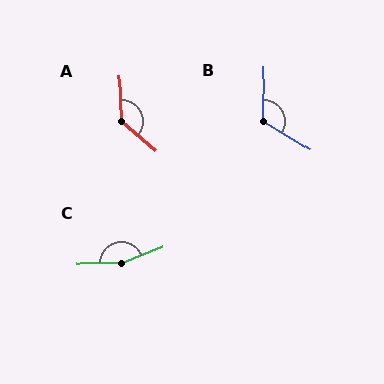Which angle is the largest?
C, at approximately 157 degrees.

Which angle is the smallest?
B, at approximately 120 degrees.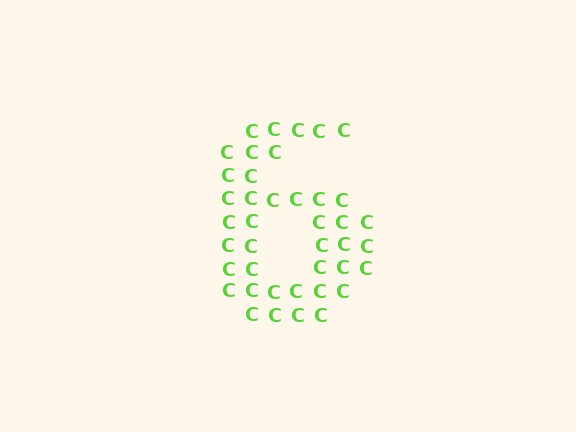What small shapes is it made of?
It is made of small letter C's.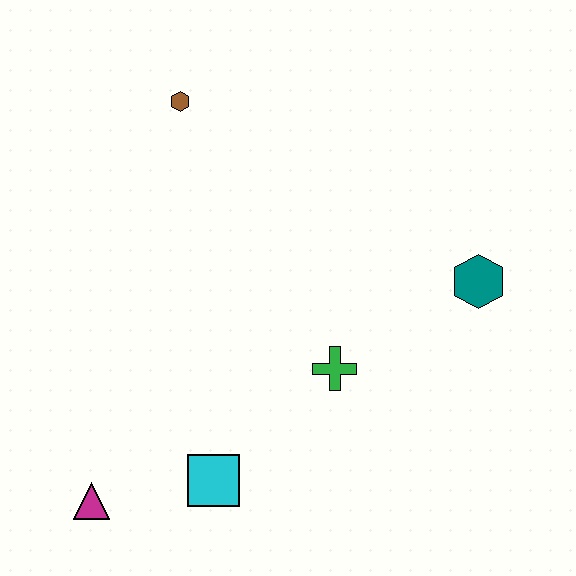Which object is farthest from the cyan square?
The brown hexagon is farthest from the cyan square.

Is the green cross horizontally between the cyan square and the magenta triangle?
No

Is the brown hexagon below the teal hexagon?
No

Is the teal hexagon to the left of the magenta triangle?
No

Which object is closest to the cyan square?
The magenta triangle is closest to the cyan square.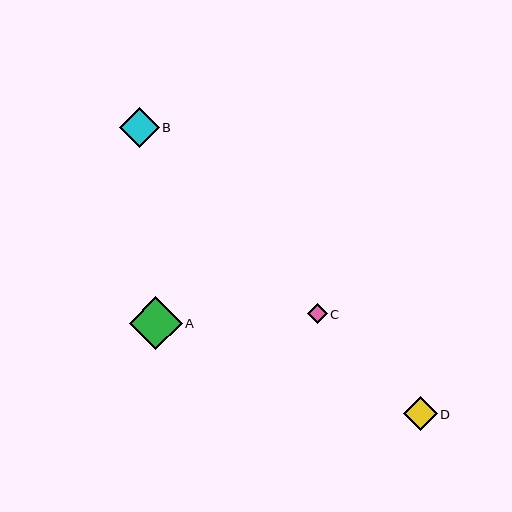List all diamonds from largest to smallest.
From largest to smallest: A, B, D, C.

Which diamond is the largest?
Diamond A is the largest with a size of approximately 53 pixels.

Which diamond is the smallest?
Diamond C is the smallest with a size of approximately 20 pixels.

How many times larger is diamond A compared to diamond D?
Diamond A is approximately 1.6 times the size of diamond D.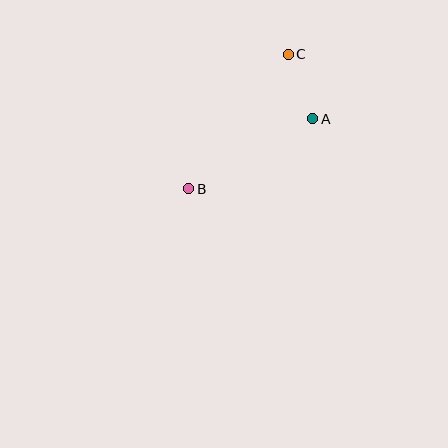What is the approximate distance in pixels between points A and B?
The distance between A and B is approximately 142 pixels.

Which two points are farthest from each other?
Points B and C are farthest from each other.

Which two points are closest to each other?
Points A and C are closest to each other.